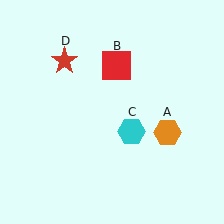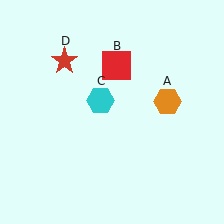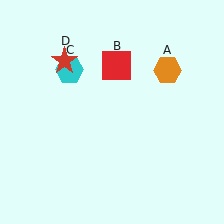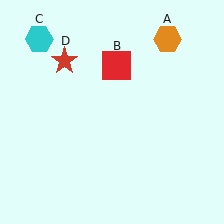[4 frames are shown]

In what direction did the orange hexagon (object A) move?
The orange hexagon (object A) moved up.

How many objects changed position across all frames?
2 objects changed position: orange hexagon (object A), cyan hexagon (object C).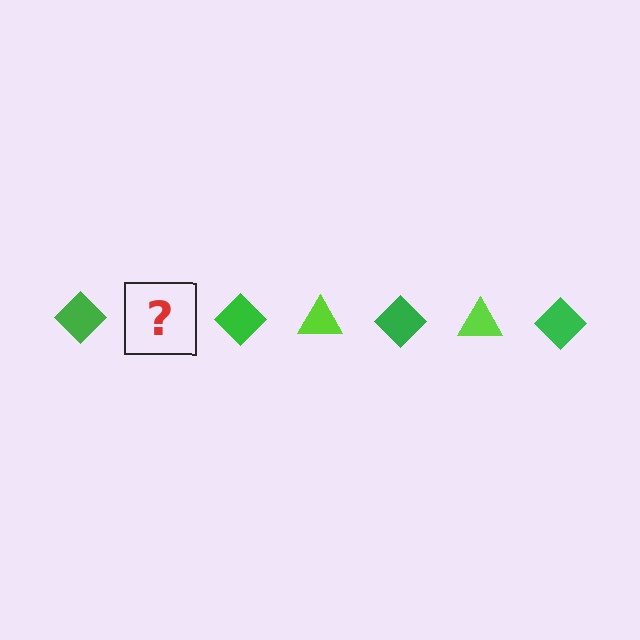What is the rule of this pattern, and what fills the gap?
The rule is that the pattern alternates between green diamond and lime triangle. The gap should be filled with a lime triangle.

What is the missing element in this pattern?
The missing element is a lime triangle.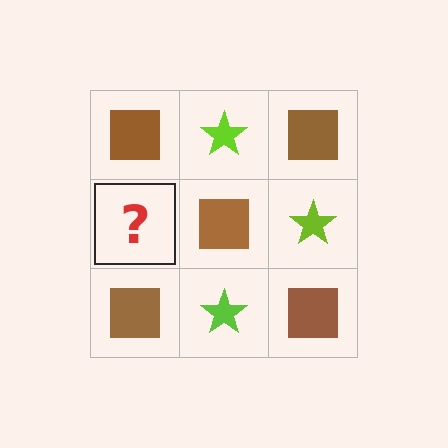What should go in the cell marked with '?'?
The missing cell should contain a lime star.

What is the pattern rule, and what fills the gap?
The rule is that it alternates brown square and lime star in a checkerboard pattern. The gap should be filled with a lime star.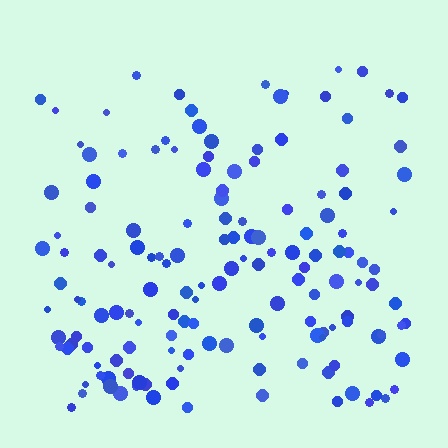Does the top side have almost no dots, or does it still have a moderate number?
Still a moderate number, just noticeably fewer than the bottom.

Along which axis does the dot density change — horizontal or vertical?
Vertical.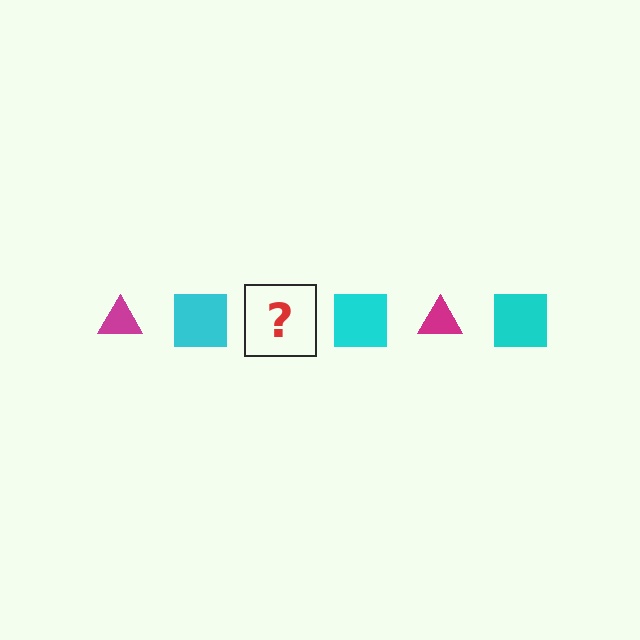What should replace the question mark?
The question mark should be replaced with a magenta triangle.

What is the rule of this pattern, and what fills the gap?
The rule is that the pattern alternates between magenta triangle and cyan square. The gap should be filled with a magenta triangle.